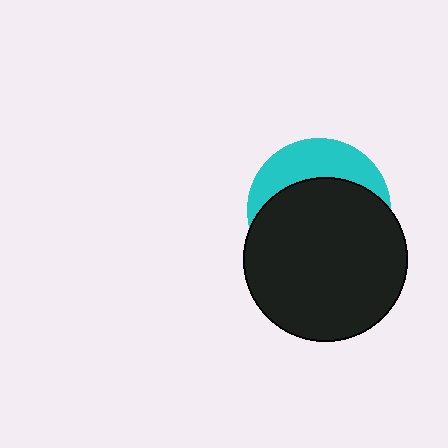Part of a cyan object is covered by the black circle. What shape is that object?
It is a circle.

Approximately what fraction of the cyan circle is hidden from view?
Roughly 68% of the cyan circle is hidden behind the black circle.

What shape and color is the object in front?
The object in front is a black circle.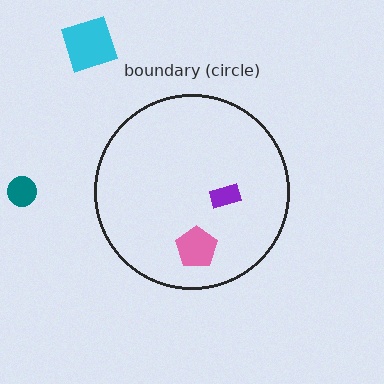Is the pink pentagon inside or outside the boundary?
Inside.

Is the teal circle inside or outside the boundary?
Outside.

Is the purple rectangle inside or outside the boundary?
Inside.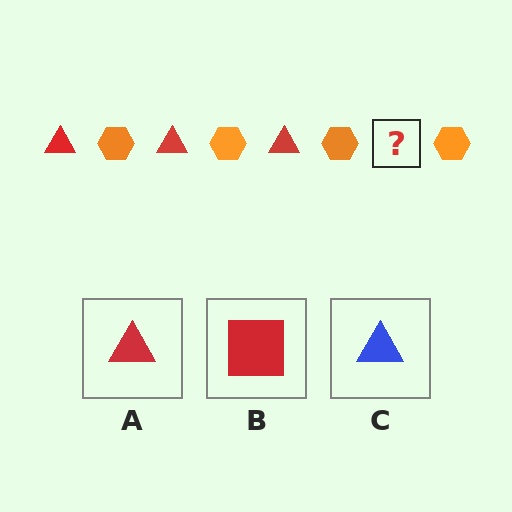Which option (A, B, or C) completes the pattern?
A.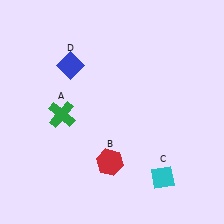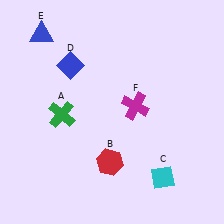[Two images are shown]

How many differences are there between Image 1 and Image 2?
There are 2 differences between the two images.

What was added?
A blue triangle (E), a magenta cross (F) were added in Image 2.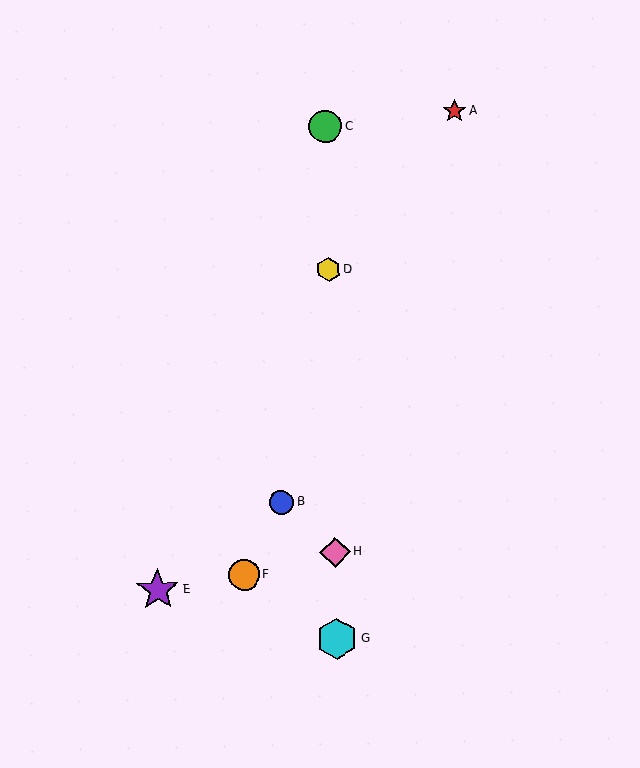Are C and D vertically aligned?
Yes, both are at x≈325.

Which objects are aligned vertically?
Objects C, D, G, H are aligned vertically.